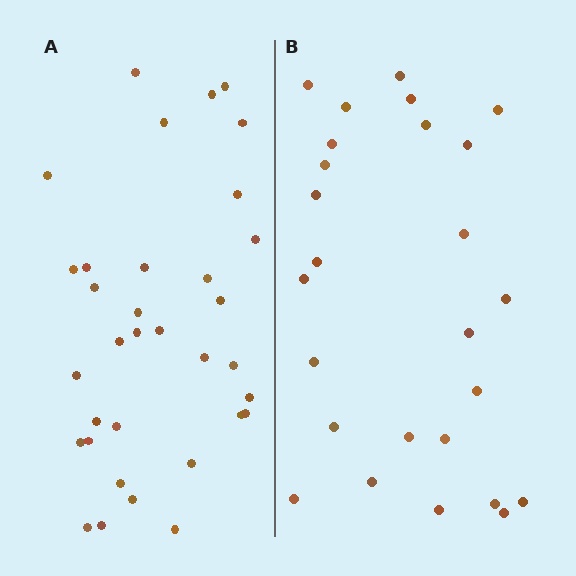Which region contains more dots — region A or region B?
Region A (the left region) has more dots.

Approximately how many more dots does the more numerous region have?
Region A has roughly 8 or so more dots than region B.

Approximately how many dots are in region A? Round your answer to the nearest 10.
About 30 dots. (The exact count is 34, which rounds to 30.)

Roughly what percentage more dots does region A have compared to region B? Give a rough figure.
About 30% more.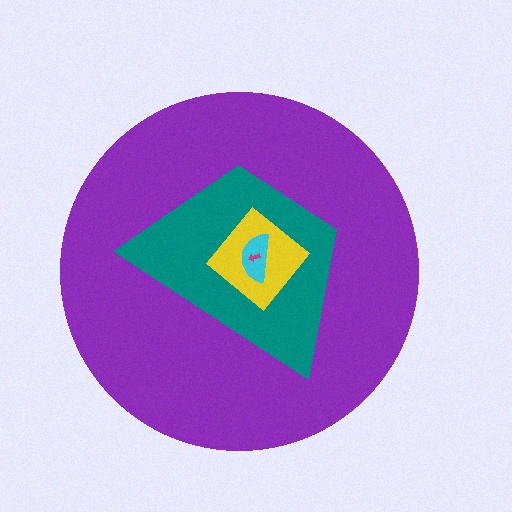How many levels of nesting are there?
5.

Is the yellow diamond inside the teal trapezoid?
Yes.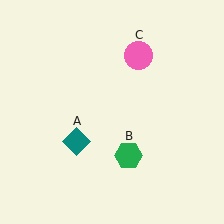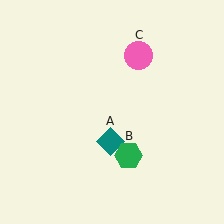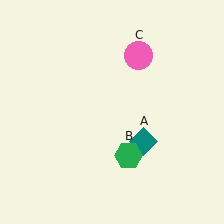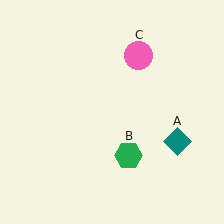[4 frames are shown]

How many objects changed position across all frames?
1 object changed position: teal diamond (object A).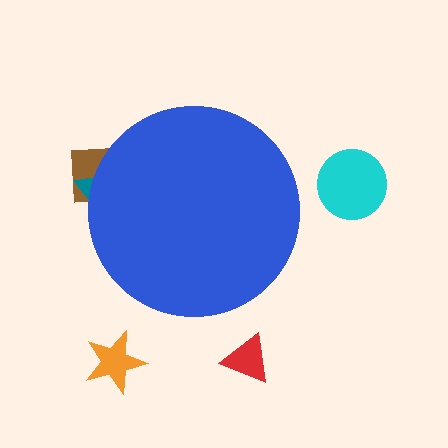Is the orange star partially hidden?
No, the orange star is fully visible.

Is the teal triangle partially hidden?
Yes, the teal triangle is partially hidden behind the blue circle.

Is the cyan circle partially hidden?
No, the cyan circle is fully visible.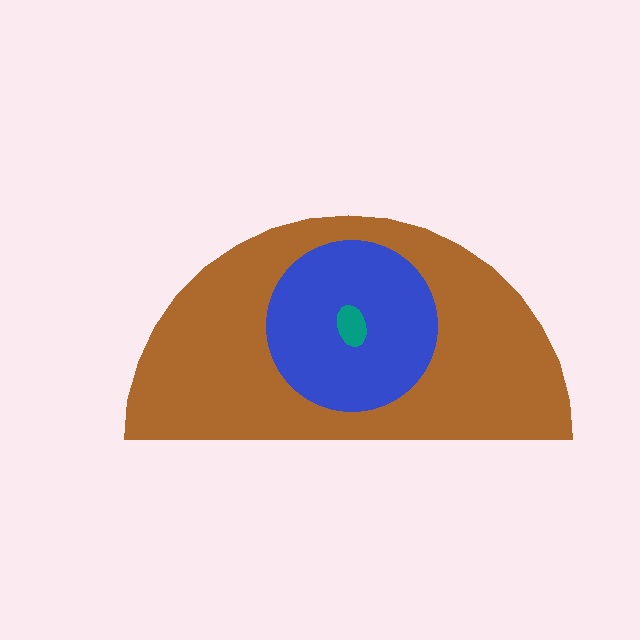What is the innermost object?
The teal ellipse.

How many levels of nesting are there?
3.